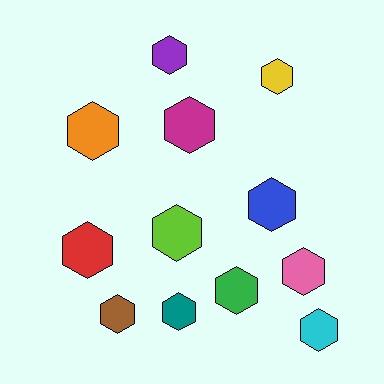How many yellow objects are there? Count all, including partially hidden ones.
There is 1 yellow object.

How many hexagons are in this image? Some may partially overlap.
There are 12 hexagons.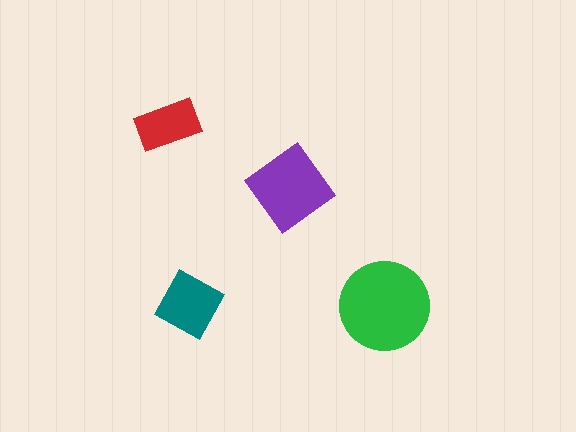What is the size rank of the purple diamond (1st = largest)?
2nd.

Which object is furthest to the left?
The red rectangle is leftmost.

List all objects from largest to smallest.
The green circle, the purple diamond, the teal diamond, the red rectangle.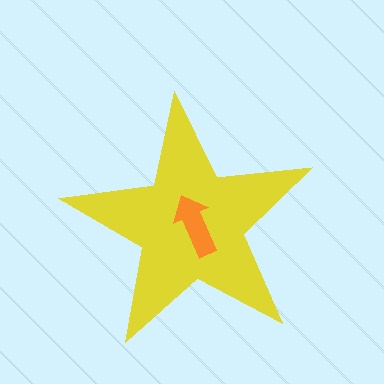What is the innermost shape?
The orange arrow.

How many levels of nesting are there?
2.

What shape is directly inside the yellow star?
The orange arrow.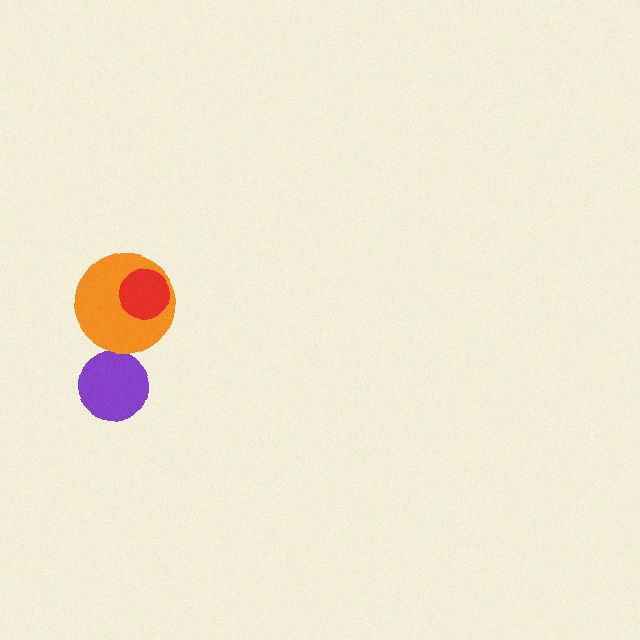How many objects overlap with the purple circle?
0 objects overlap with the purple circle.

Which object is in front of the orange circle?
The red circle is in front of the orange circle.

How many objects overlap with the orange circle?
1 object overlaps with the orange circle.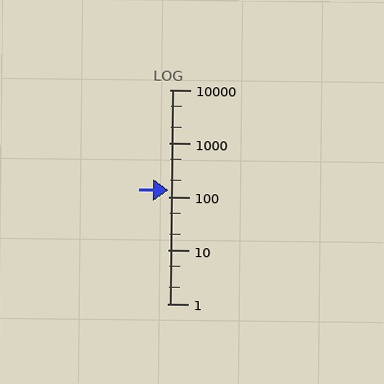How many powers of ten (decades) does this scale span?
The scale spans 4 decades, from 1 to 10000.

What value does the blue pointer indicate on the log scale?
The pointer indicates approximately 130.